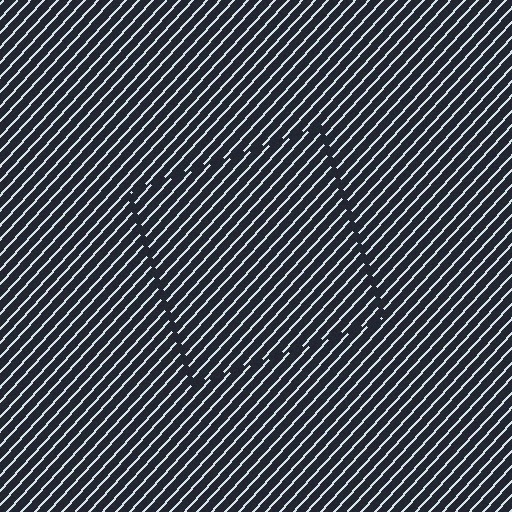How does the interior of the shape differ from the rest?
The interior of the shape contains the same grating, shifted by half a period — the contour is defined by the phase discontinuity where line-ends from the inner and outer gratings abut.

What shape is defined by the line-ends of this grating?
An illusory square. The interior of the shape contains the same grating, shifted by half a period — the contour is defined by the phase discontinuity where line-ends from the inner and outer gratings abut.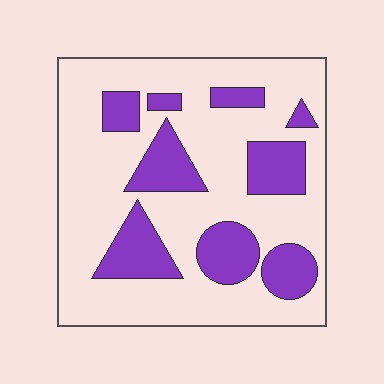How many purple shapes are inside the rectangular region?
9.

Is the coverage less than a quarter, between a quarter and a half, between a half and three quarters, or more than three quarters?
Between a quarter and a half.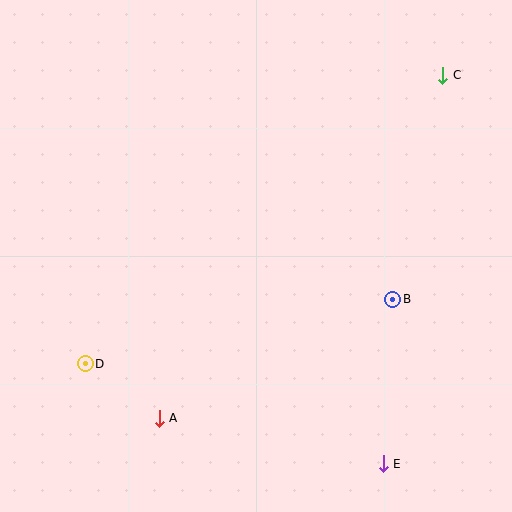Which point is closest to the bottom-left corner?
Point D is closest to the bottom-left corner.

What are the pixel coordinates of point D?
Point D is at (85, 364).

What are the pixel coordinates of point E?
Point E is at (383, 464).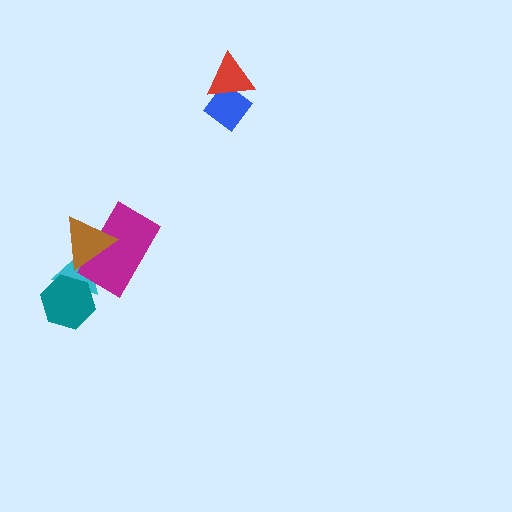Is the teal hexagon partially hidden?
No, no other shape covers it.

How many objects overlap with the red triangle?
1 object overlaps with the red triangle.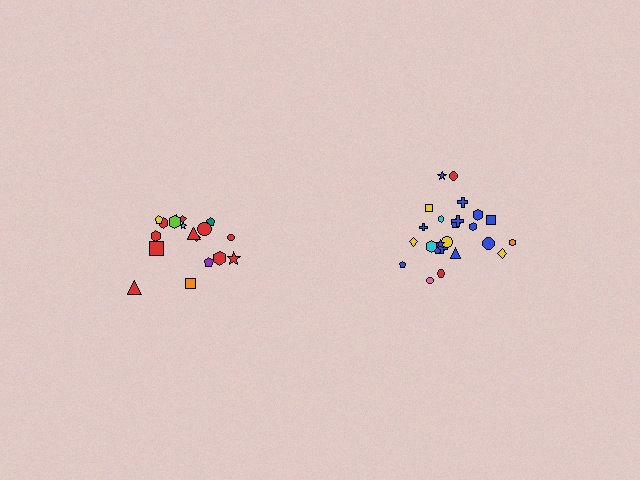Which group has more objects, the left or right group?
The right group.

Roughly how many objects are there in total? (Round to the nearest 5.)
Roughly 45 objects in total.